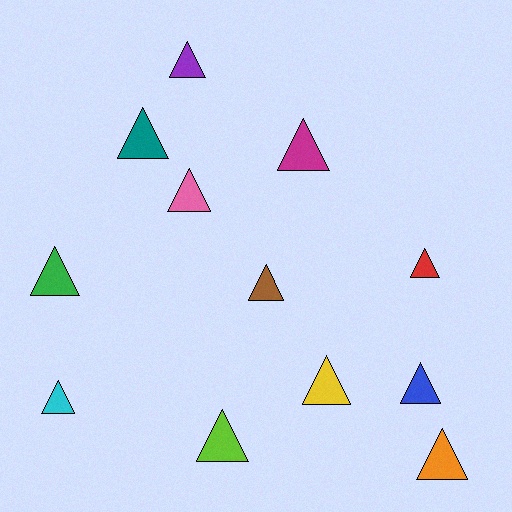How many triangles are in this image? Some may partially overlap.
There are 12 triangles.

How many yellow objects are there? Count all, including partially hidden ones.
There is 1 yellow object.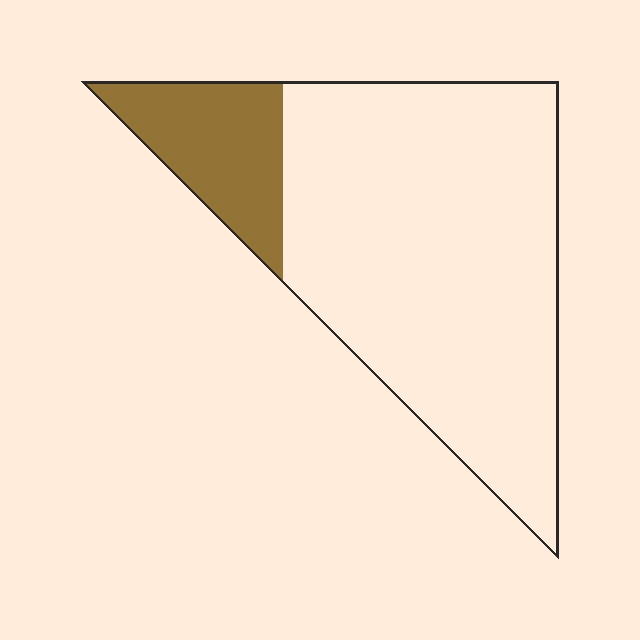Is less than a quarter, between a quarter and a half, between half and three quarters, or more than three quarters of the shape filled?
Less than a quarter.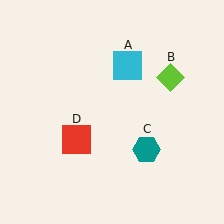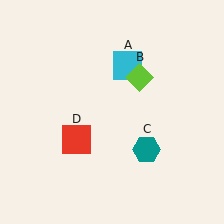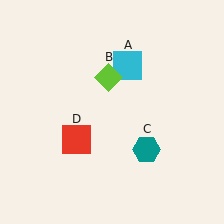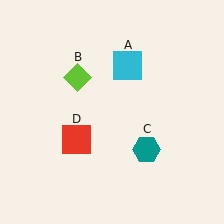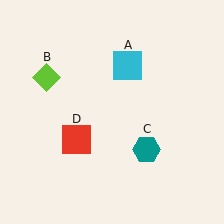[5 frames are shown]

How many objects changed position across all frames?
1 object changed position: lime diamond (object B).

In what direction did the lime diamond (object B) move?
The lime diamond (object B) moved left.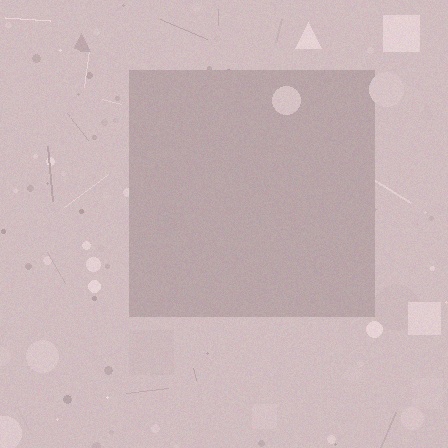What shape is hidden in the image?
A square is hidden in the image.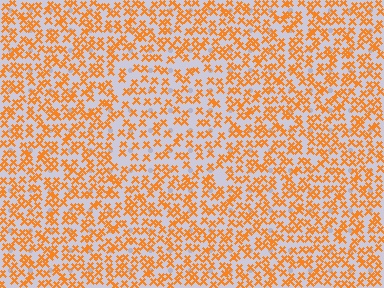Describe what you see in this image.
The image contains small orange elements arranged at two different densities. A rectangle-shaped region is visible where the elements are less densely packed than the surrounding area.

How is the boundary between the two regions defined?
The boundary is defined by a change in element density (approximately 1.5x ratio). All elements are the same color, size, and shape.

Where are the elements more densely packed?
The elements are more densely packed outside the rectangle boundary.